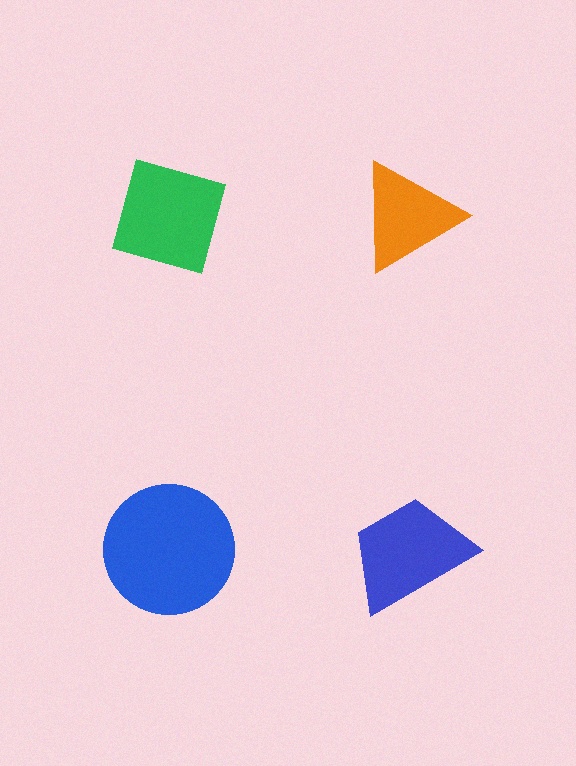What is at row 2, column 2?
A blue trapezoid.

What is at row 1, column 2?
An orange triangle.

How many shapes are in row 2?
2 shapes.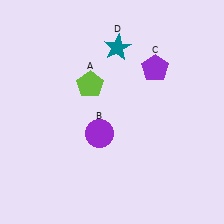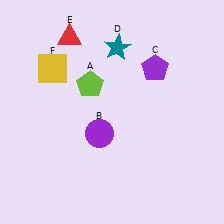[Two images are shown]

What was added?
A red triangle (E), a yellow square (F) were added in Image 2.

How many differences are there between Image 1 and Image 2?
There are 2 differences between the two images.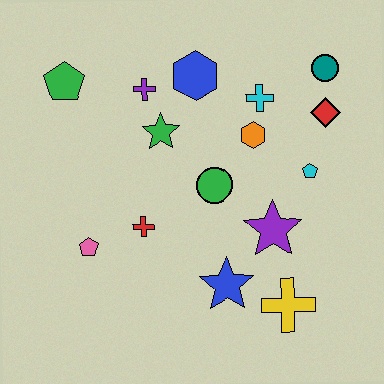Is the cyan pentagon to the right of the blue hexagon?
Yes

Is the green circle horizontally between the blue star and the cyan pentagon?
No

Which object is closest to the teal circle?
The red diamond is closest to the teal circle.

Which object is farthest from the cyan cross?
The pink pentagon is farthest from the cyan cross.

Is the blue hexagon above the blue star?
Yes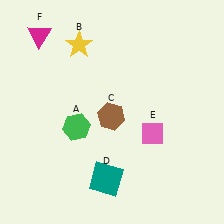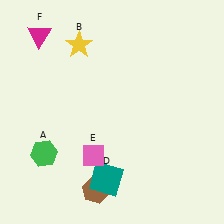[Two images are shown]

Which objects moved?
The objects that moved are: the green hexagon (A), the brown hexagon (C), the pink diamond (E).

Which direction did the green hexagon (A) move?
The green hexagon (A) moved left.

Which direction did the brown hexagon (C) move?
The brown hexagon (C) moved down.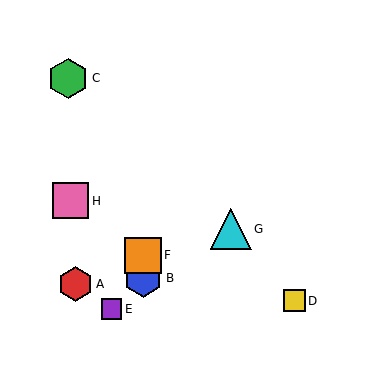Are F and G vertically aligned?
No, F is at x≈143 and G is at x≈231.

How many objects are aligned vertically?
2 objects (B, F) are aligned vertically.